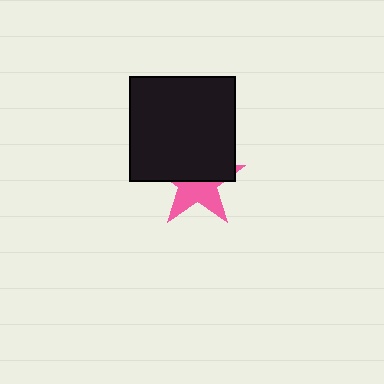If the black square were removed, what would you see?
You would see the complete pink star.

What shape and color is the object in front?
The object in front is a black square.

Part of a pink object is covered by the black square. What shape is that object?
It is a star.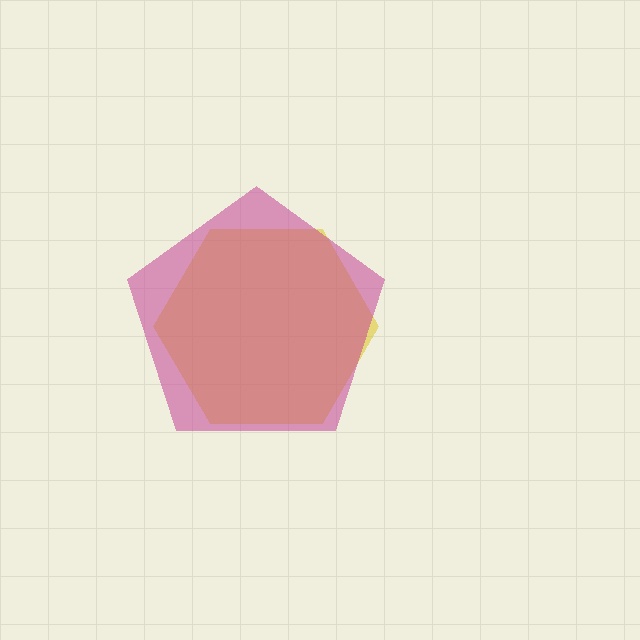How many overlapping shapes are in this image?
There are 2 overlapping shapes in the image.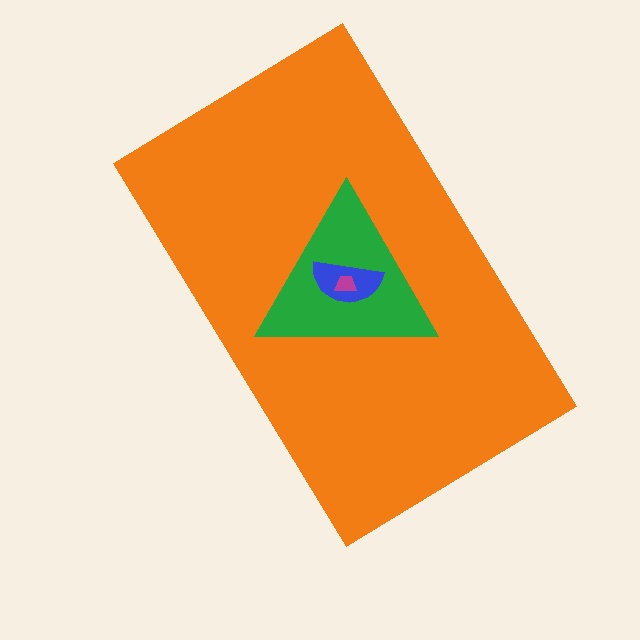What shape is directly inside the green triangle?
The blue semicircle.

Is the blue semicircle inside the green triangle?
Yes.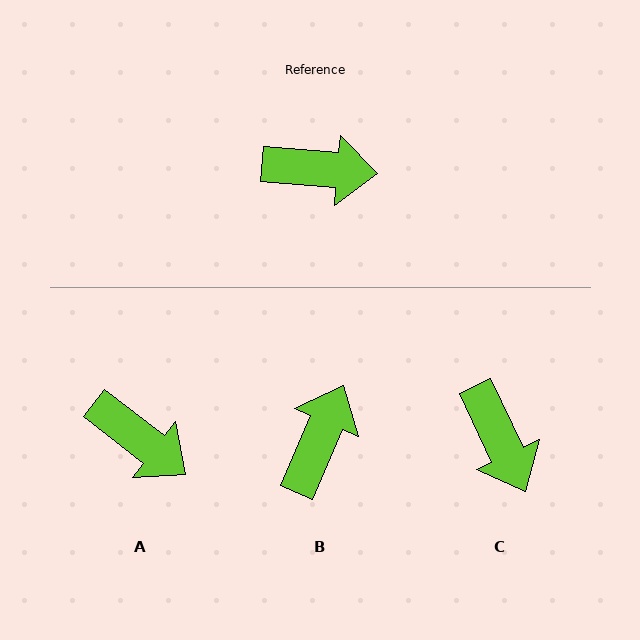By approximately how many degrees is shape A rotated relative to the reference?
Approximately 33 degrees clockwise.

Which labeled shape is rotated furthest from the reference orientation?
B, about 71 degrees away.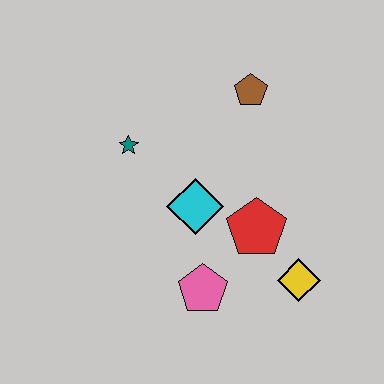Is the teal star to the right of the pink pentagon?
No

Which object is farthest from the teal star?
The yellow diamond is farthest from the teal star.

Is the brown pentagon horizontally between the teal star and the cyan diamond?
No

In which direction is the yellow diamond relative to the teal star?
The yellow diamond is to the right of the teal star.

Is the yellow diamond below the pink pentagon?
No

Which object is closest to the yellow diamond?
The red pentagon is closest to the yellow diamond.